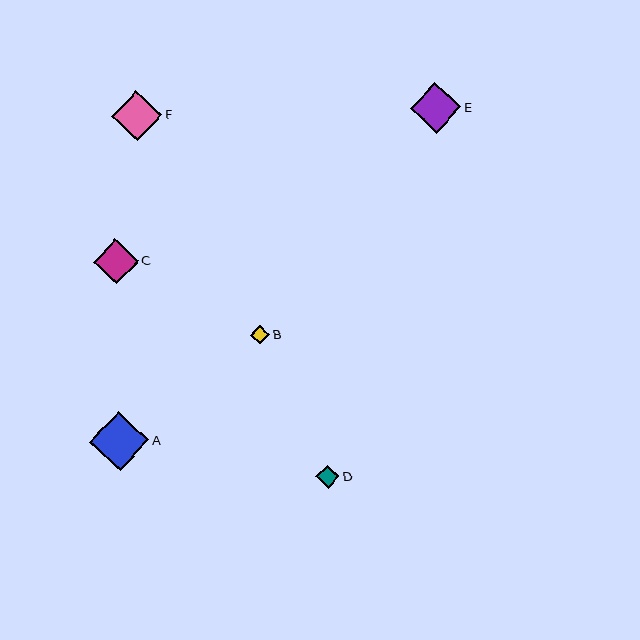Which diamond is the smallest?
Diamond B is the smallest with a size of approximately 19 pixels.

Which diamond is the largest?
Diamond A is the largest with a size of approximately 59 pixels.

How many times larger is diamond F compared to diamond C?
Diamond F is approximately 1.1 times the size of diamond C.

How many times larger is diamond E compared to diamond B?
Diamond E is approximately 2.7 times the size of diamond B.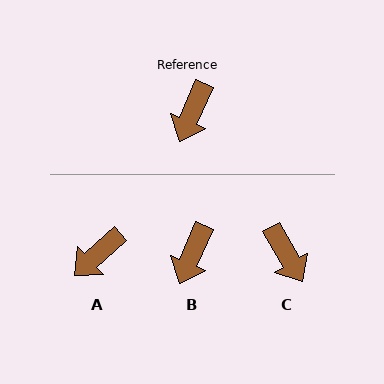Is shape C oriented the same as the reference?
No, it is off by about 53 degrees.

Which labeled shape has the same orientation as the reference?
B.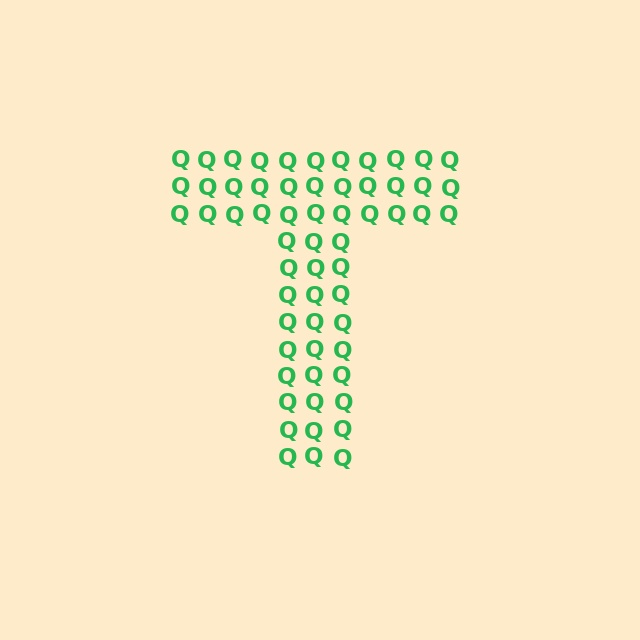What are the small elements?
The small elements are letter Q's.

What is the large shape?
The large shape is the letter T.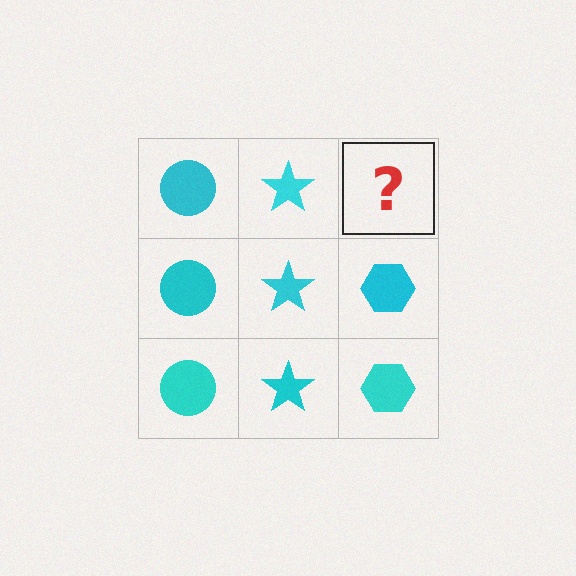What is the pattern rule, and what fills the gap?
The rule is that each column has a consistent shape. The gap should be filled with a cyan hexagon.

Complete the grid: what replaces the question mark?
The question mark should be replaced with a cyan hexagon.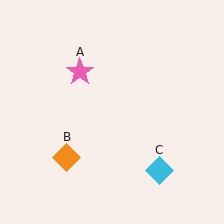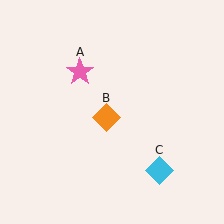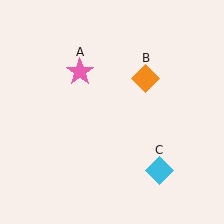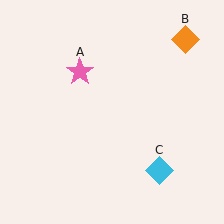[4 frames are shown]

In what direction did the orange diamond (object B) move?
The orange diamond (object B) moved up and to the right.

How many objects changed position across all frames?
1 object changed position: orange diamond (object B).